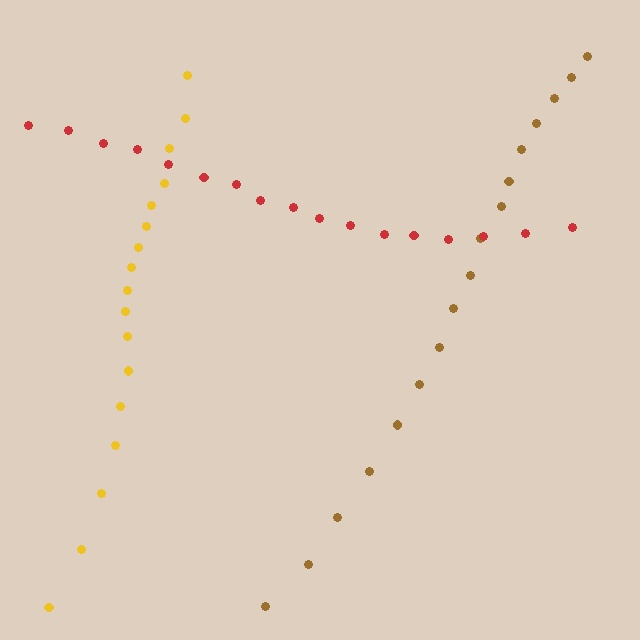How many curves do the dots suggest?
There are 3 distinct paths.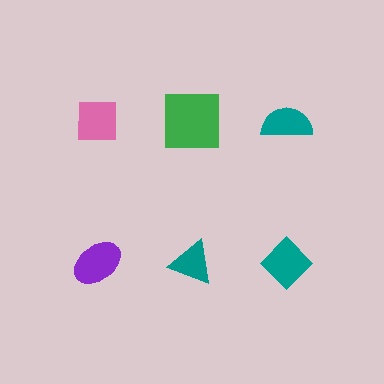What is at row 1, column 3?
A teal semicircle.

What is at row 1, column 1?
A pink square.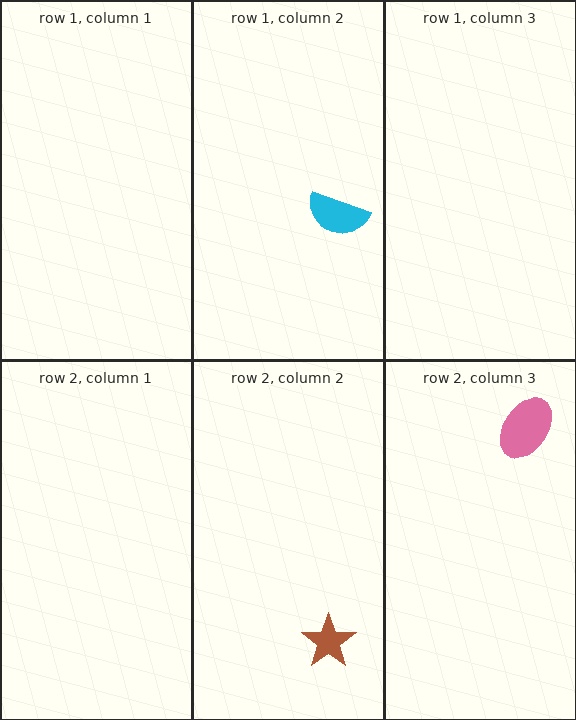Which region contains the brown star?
The row 2, column 2 region.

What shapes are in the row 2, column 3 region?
The pink ellipse.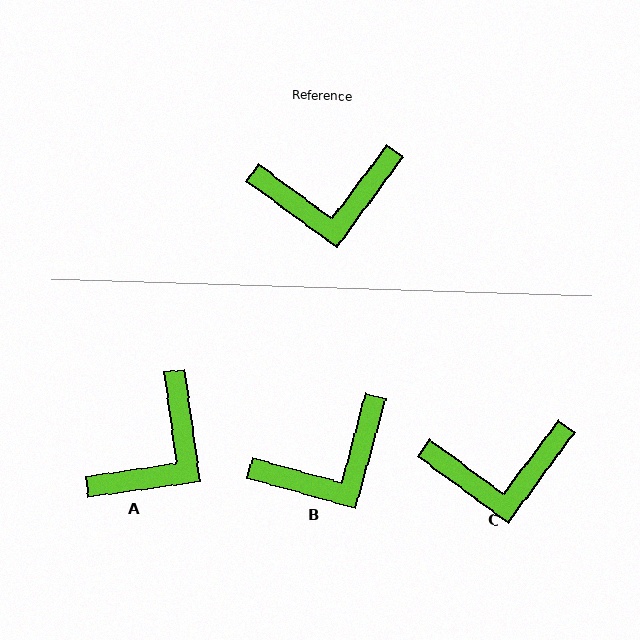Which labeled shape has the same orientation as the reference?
C.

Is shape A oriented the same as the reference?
No, it is off by about 44 degrees.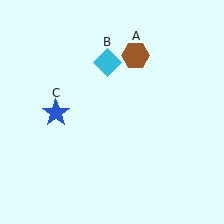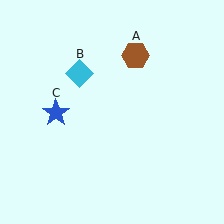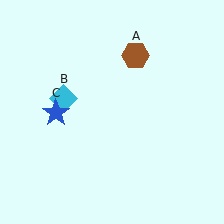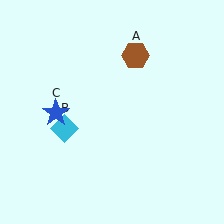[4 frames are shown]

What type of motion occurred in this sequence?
The cyan diamond (object B) rotated counterclockwise around the center of the scene.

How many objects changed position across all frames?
1 object changed position: cyan diamond (object B).